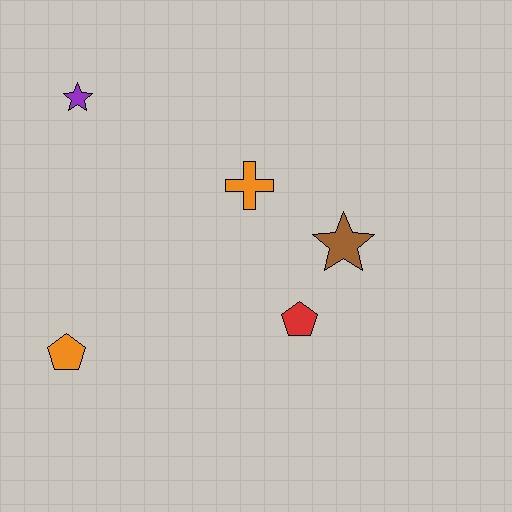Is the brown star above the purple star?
No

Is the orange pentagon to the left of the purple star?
Yes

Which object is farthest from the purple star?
The red pentagon is farthest from the purple star.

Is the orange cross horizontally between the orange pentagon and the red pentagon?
Yes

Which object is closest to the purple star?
The orange cross is closest to the purple star.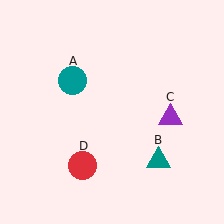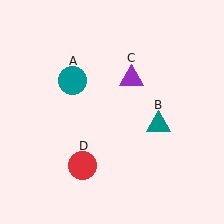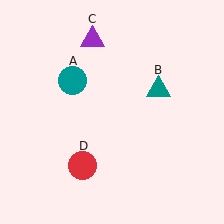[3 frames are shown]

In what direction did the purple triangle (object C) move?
The purple triangle (object C) moved up and to the left.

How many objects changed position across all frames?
2 objects changed position: teal triangle (object B), purple triangle (object C).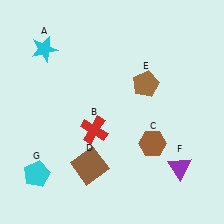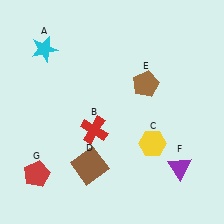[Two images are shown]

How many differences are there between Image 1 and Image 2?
There are 2 differences between the two images.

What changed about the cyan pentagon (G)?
In Image 1, G is cyan. In Image 2, it changed to red.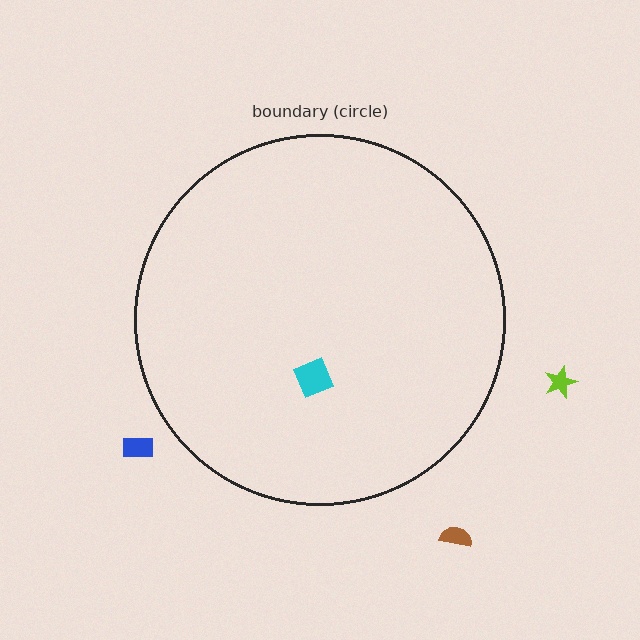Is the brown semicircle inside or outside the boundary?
Outside.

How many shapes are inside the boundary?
1 inside, 3 outside.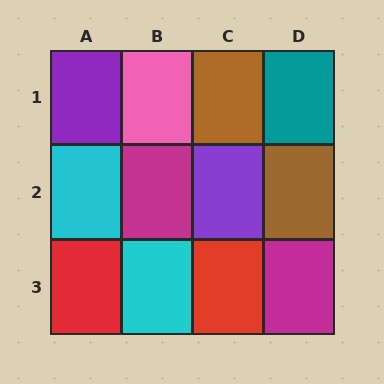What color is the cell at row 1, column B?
Pink.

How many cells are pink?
1 cell is pink.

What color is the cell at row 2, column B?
Magenta.